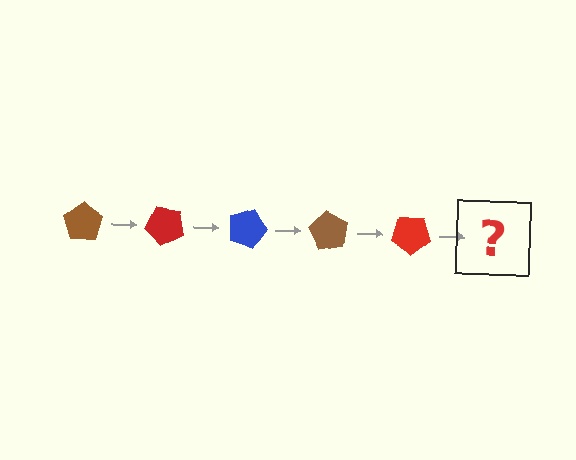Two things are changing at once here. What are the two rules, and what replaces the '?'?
The two rules are that it rotates 45 degrees each step and the color cycles through brown, red, and blue. The '?' should be a blue pentagon, rotated 225 degrees from the start.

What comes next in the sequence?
The next element should be a blue pentagon, rotated 225 degrees from the start.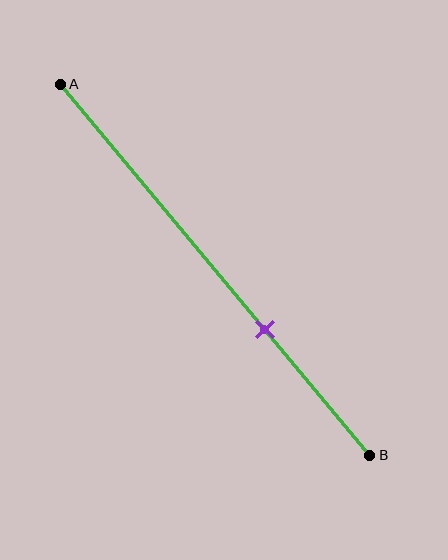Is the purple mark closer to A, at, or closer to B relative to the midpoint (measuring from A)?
The purple mark is closer to point B than the midpoint of segment AB.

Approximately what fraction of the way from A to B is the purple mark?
The purple mark is approximately 65% of the way from A to B.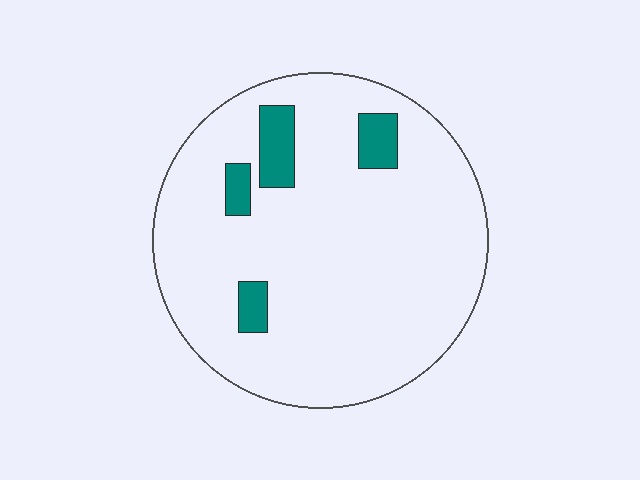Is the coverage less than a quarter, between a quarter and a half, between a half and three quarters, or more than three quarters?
Less than a quarter.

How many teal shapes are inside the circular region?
4.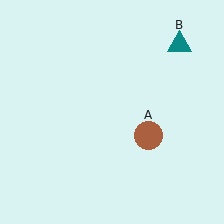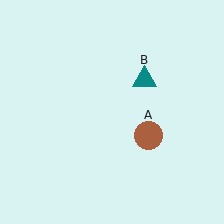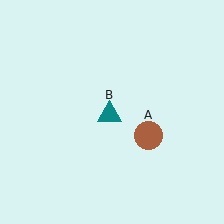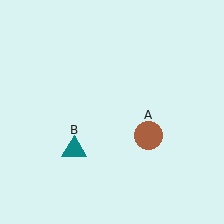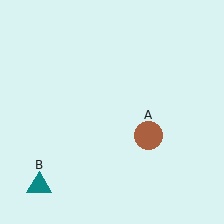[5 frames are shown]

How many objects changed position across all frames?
1 object changed position: teal triangle (object B).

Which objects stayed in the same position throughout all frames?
Brown circle (object A) remained stationary.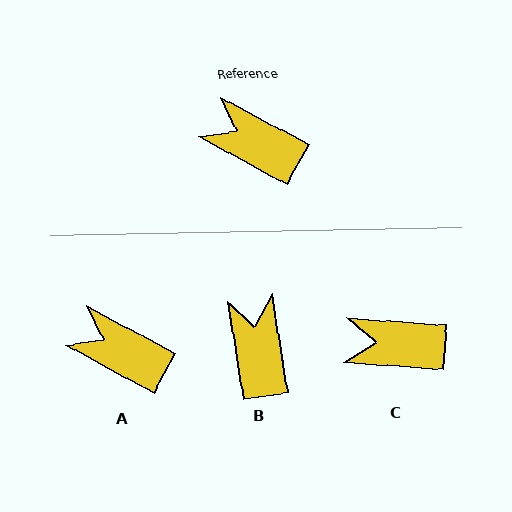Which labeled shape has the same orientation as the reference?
A.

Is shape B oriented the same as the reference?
No, it is off by about 52 degrees.